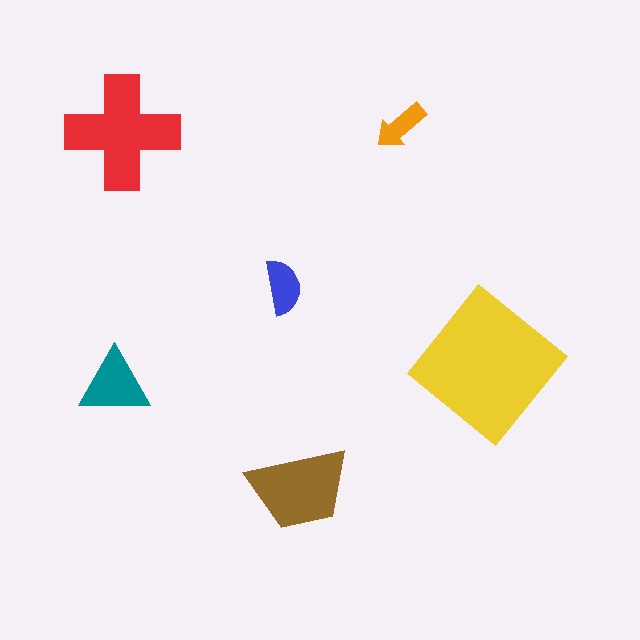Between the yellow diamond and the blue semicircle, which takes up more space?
The yellow diamond.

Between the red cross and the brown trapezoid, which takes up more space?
The red cross.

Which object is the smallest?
The orange arrow.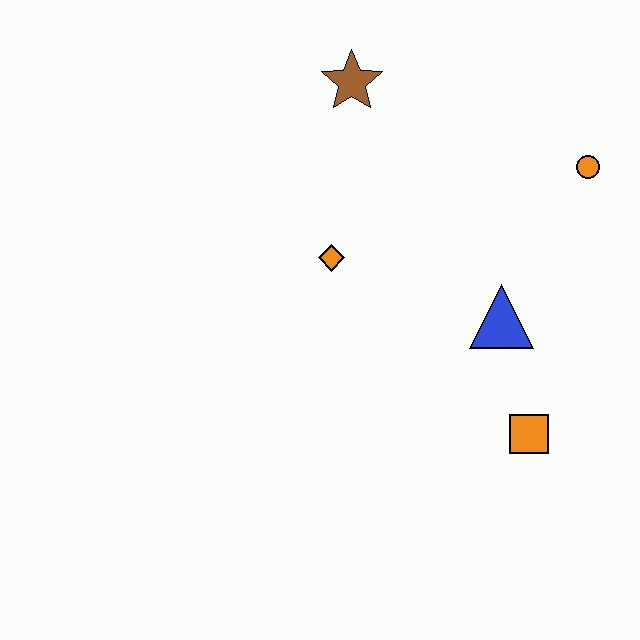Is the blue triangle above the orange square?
Yes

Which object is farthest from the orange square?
The brown star is farthest from the orange square.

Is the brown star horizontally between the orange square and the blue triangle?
No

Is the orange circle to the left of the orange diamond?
No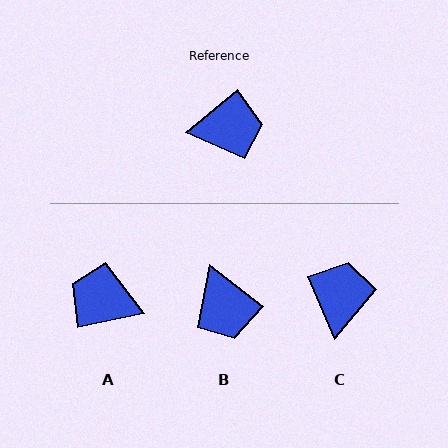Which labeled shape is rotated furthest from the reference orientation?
A, about 152 degrees away.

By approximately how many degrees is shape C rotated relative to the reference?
Approximately 74 degrees counter-clockwise.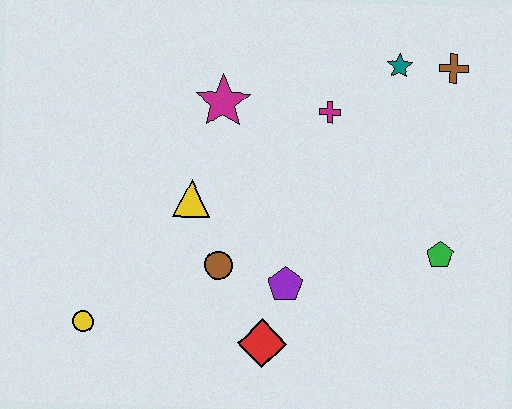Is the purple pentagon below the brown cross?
Yes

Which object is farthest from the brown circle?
The brown cross is farthest from the brown circle.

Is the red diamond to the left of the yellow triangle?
No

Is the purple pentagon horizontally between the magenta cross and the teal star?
No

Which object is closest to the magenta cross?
The teal star is closest to the magenta cross.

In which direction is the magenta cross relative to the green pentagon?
The magenta cross is above the green pentagon.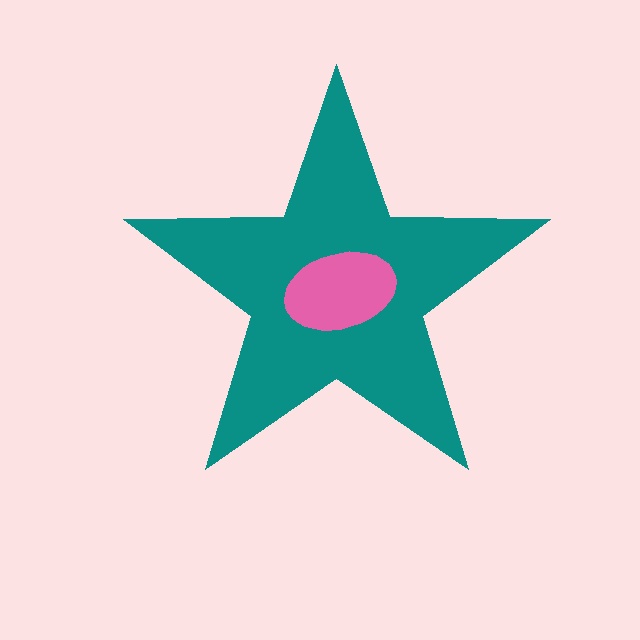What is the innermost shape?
The pink ellipse.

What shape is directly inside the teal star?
The pink ellipse.